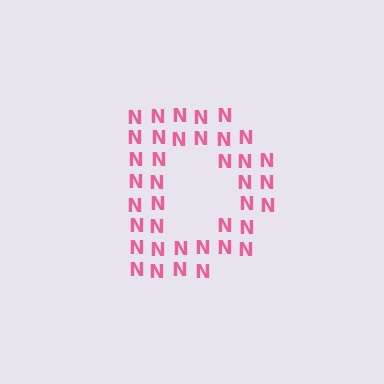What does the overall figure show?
The overall figure shows the letter D.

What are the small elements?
The small elements are letter N's.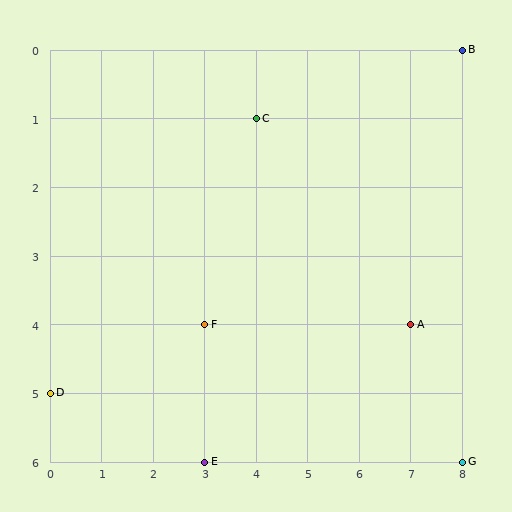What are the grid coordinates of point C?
Point C is at grid coordinates (4, 1).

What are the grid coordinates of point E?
Point E is at grid coordinates (3, 6).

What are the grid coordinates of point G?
Point G is at grid coordinates (8, 6).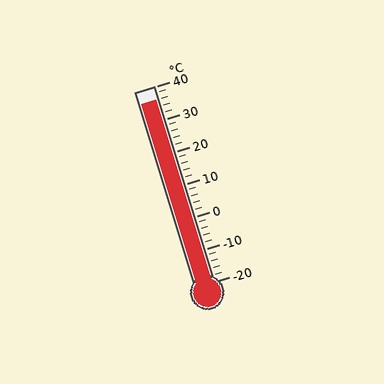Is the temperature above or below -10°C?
The temperature is above -10°C.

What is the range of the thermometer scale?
The thermometer scale ranges from -20°C to 40°C.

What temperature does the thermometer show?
The thermometer shows approximately 36°C.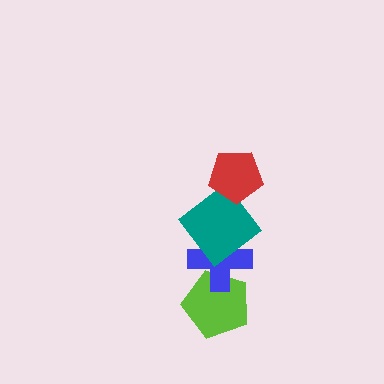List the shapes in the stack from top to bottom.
From top to bottom: the red pentagon, the teal diamond, the blue cross, the lime pentagon.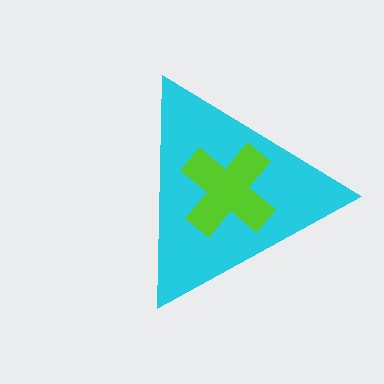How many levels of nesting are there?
2.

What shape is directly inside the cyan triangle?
The lime cross.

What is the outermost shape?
The cyan triangle.